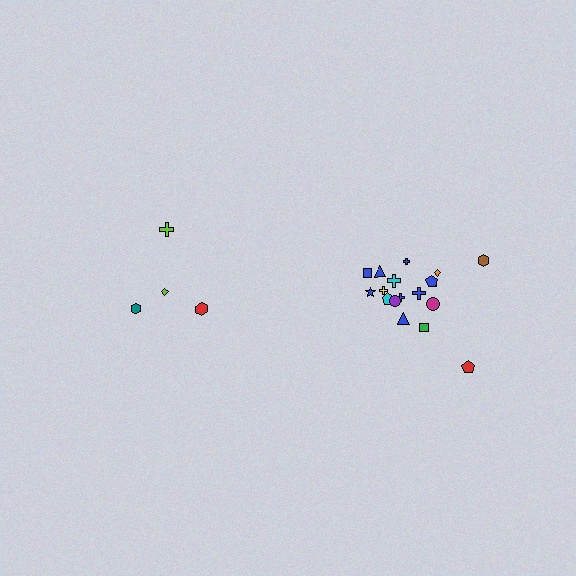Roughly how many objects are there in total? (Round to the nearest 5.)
Roughly 20 objects in total.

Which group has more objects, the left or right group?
The right group.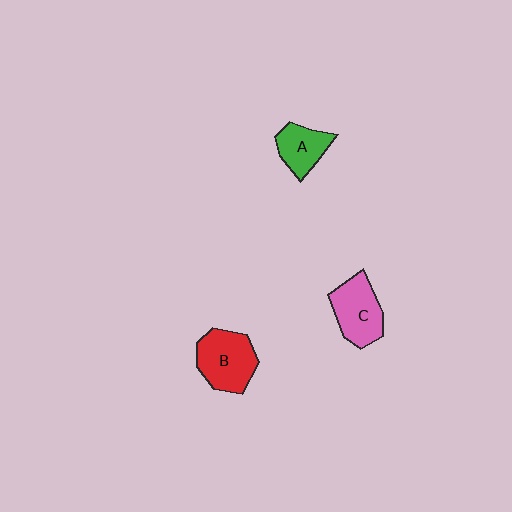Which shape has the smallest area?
Shape A (green).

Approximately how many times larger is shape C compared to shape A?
Approximately 1.4 times.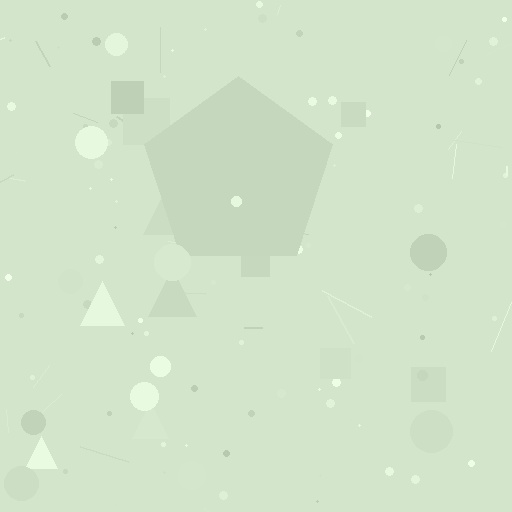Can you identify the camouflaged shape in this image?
The camouflaged shape is a pentagon.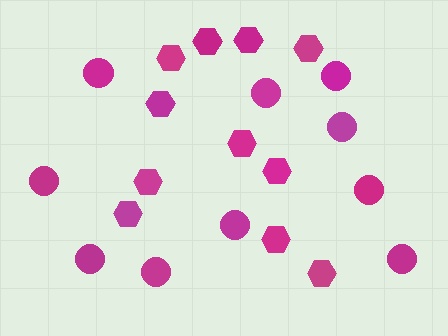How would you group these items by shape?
There are 2 groups: one group of circles (10) and one group of hexagons (11).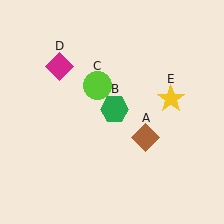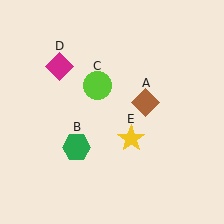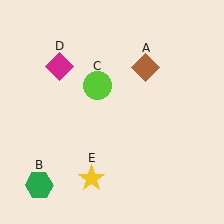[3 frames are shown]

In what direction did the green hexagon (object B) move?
The green hexagon (object B) moved down and to the left.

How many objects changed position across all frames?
3 objects changed position: brown diamond (object A), green hexagon (object B), yellow star (object E).